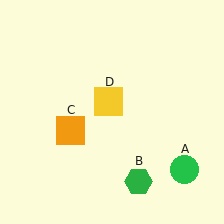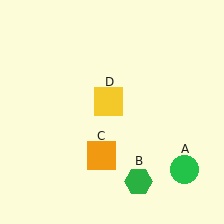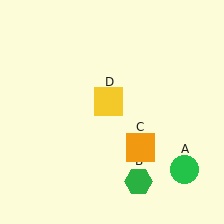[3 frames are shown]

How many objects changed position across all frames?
1 object changed position: orange square (object C).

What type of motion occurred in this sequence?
The orange square (object C) rotated counterclockwise around the center of the scene.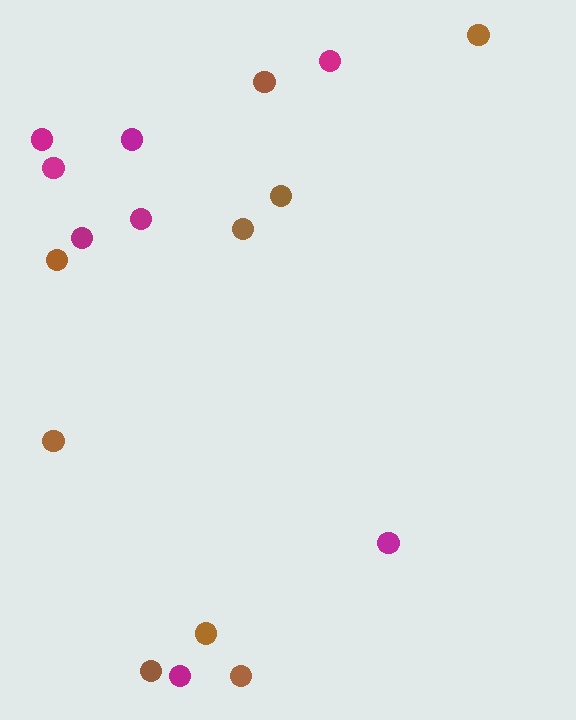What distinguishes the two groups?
There are 2 groups: one group of brown circles (9) and one group of magenta circles (8).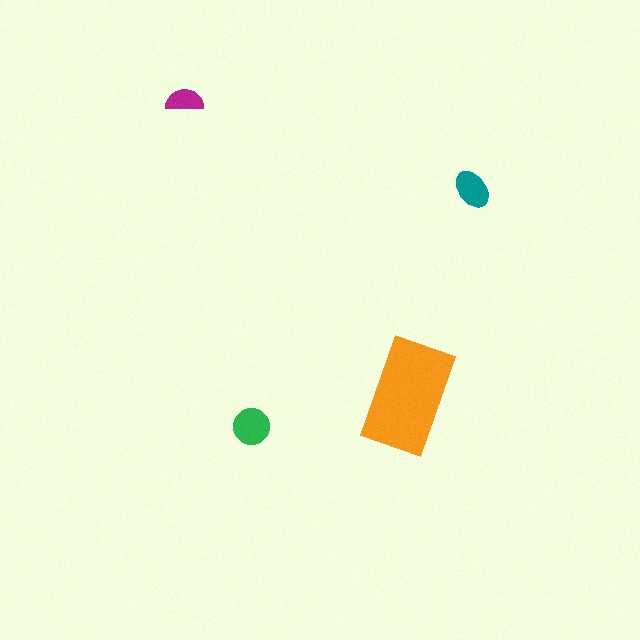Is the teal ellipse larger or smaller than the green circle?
Smaller.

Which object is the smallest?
The magenta semicircle.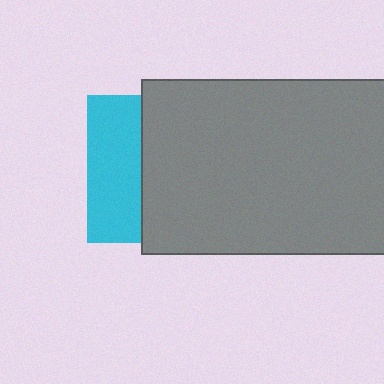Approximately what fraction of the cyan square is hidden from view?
Roughly 64% of the cyan square is hidden behind the gray rectangle.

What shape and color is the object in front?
The object in front is a gray rectangle.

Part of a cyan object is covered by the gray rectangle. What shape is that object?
It is a square.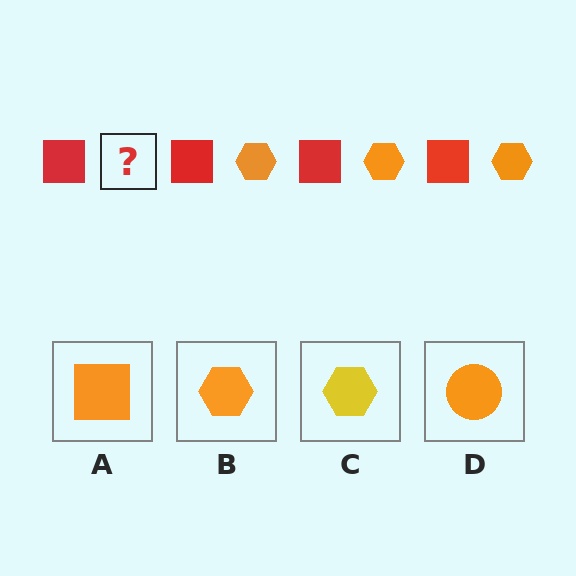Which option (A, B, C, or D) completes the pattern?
B.